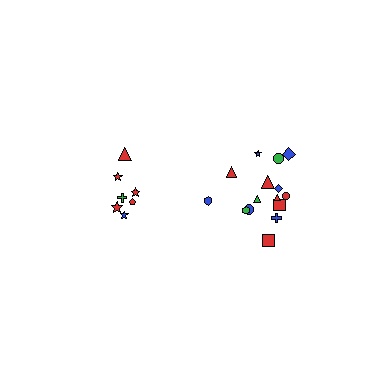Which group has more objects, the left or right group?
The right group.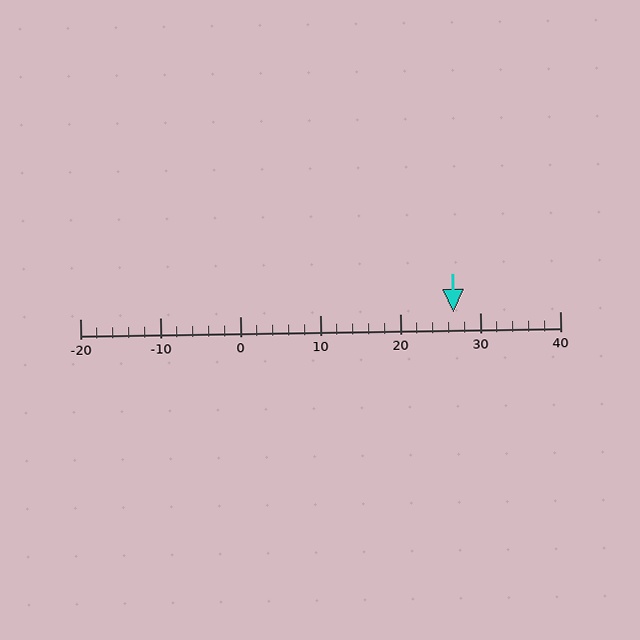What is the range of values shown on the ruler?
The ruler shows values from -20 to 40.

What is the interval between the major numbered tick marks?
The major tick marks are spaced 10 units apart.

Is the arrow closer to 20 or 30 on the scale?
The arrow is closer to 30.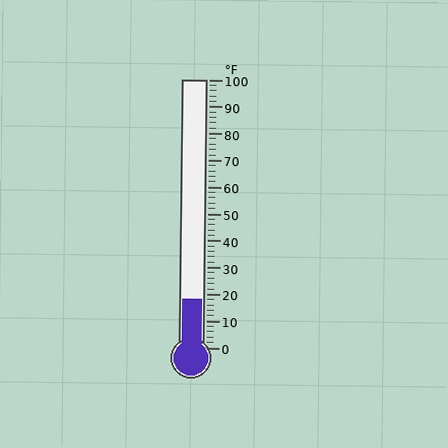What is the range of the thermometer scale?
The thermometer scale ranges from 0°F to 100°F.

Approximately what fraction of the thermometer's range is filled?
The thermometer is filled to approximately 20% of its range.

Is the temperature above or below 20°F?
The temperature is below 20°F.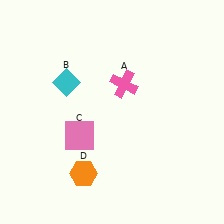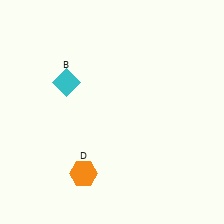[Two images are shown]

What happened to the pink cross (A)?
The pink cross (A) was removed in Image 2. It was in the top-right area of Image 1.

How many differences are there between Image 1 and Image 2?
There are 2 differences between the two images.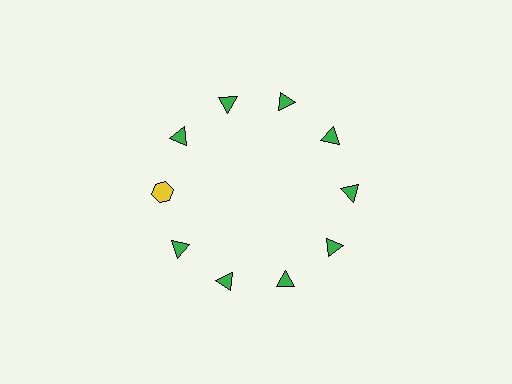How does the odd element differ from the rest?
It differs in both color (yellow instead of green) and shape (hexagon instead of triangle).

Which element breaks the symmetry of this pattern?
The yellow hexagon at roughly the 9 o'clock position breaks the symmetry. All other shapes are green triangles.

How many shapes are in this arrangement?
There are 10 shapes arranged in a ring pattern.